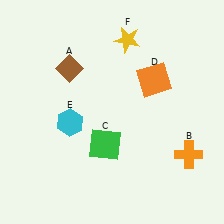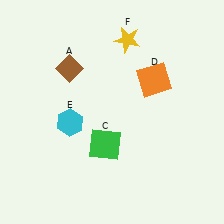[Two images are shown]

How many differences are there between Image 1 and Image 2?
There is 1 difference between the two images.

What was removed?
The orange cross (B) was removed in Image 2.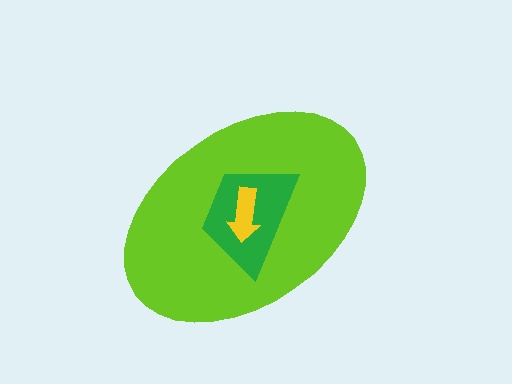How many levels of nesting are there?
3.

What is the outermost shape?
The lime ellipse.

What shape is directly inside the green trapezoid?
The yellow arrow.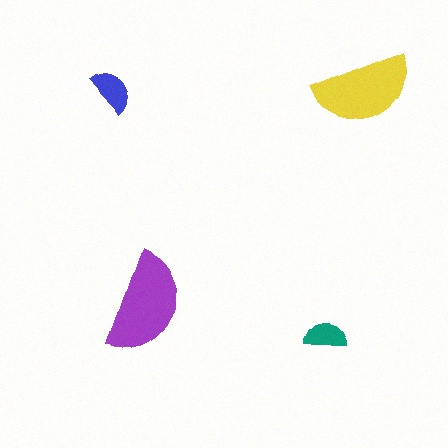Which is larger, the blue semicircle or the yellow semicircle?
The yellow one.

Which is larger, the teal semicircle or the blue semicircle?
The blue one.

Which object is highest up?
The yellow semicircle is topmost.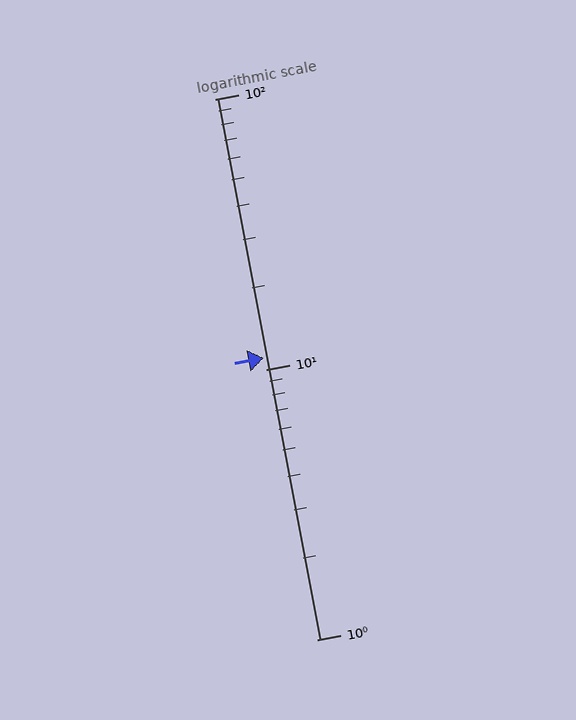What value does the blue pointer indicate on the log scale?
The pointer indicates approximately 11.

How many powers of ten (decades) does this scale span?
The scale spans 2 decades, from 1 to 100.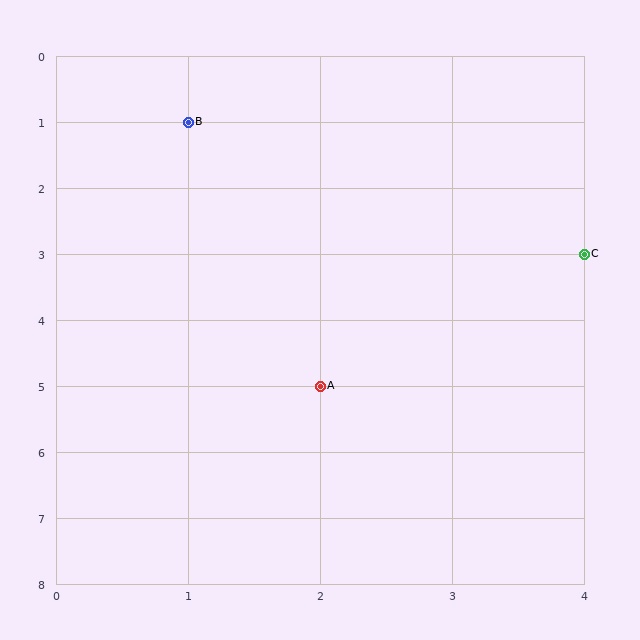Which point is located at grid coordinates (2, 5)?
Point A is at (2, 5).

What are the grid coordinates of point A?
Point A is at grid coordinates (2, 5).